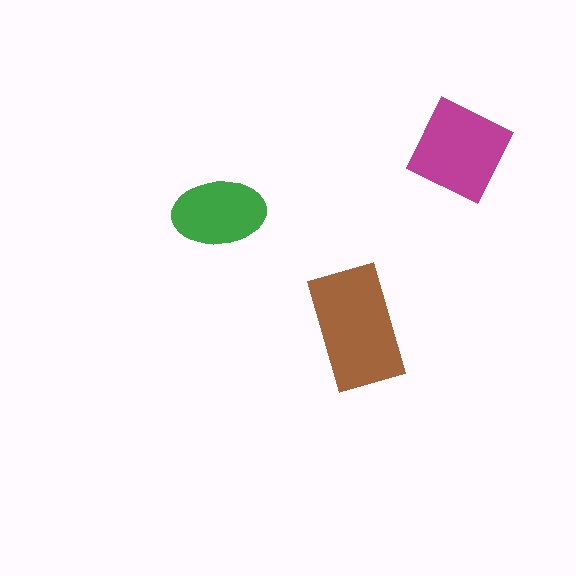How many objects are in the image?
There are 3 objects in the image.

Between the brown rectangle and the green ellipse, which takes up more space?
The brown rectangle.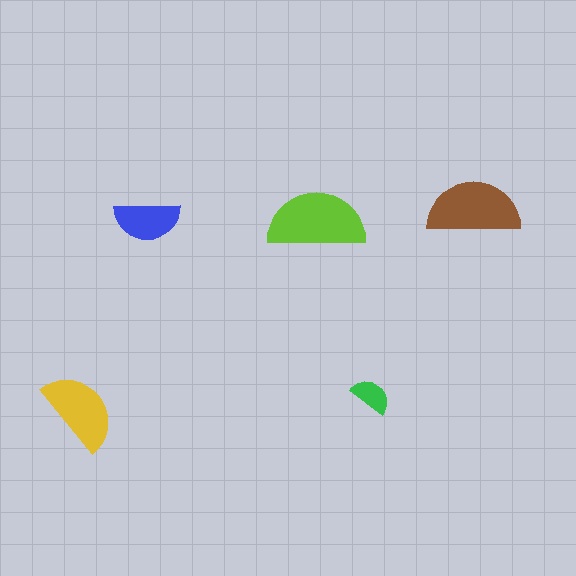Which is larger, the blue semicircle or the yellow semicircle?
The yellow one.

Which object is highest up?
The brown semicircle is topmost.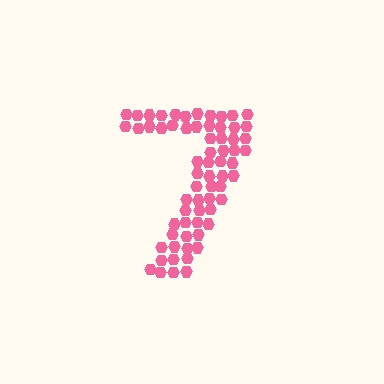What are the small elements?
The small elements are hexagons.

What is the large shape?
The large shape is the digit 7.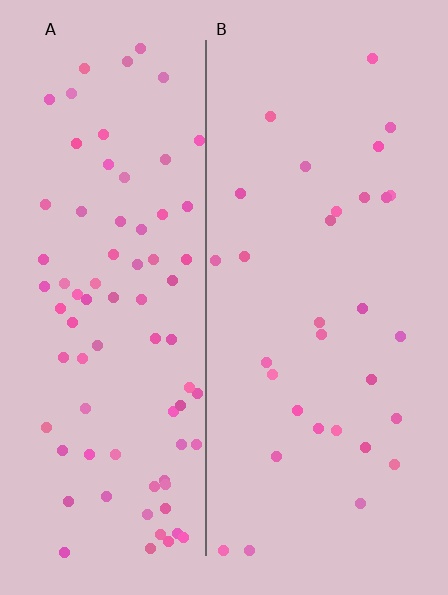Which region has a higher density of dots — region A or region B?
A (the left).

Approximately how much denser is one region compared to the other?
Approximately 2.5× — region A over region B.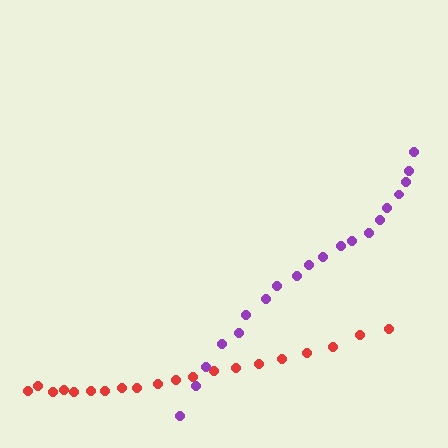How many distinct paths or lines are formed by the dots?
There are 2 distinct paths.